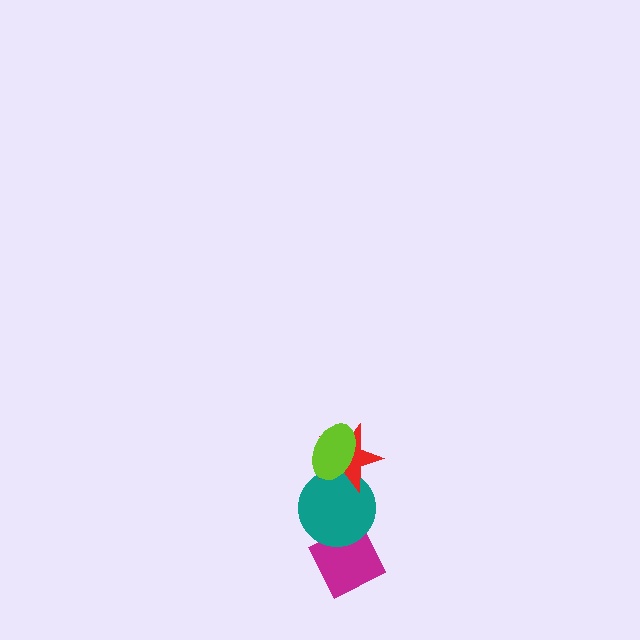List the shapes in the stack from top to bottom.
From top to bottom: the lime ellipse, the red star, the teal circle, the magenta diamond.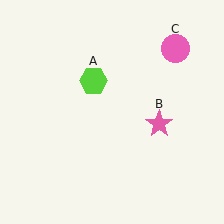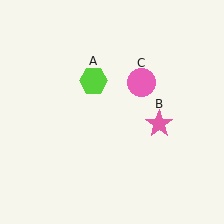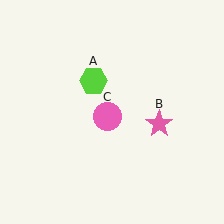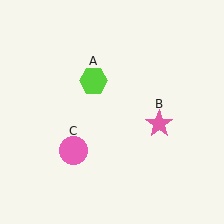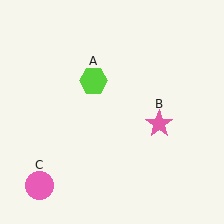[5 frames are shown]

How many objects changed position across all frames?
1 object changed position: pink circle (object C).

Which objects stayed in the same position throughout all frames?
Lime hexagon (object A) and pink star (object B) remained stationary.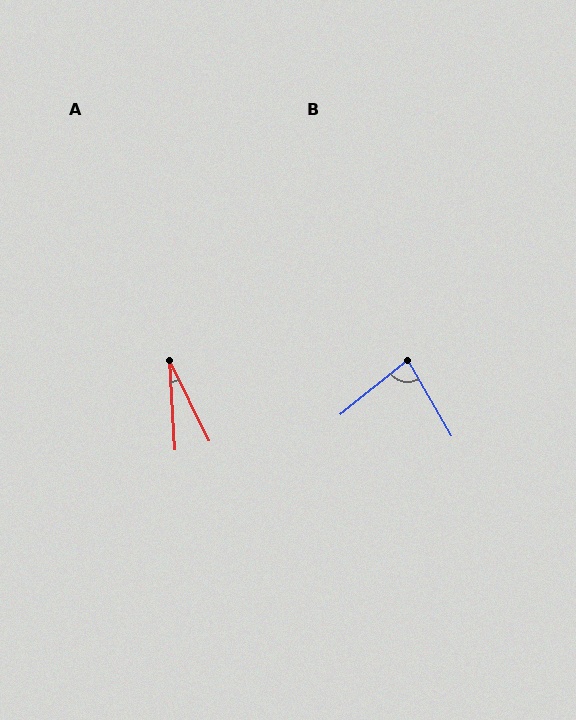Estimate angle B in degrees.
Approximately 81 degrees.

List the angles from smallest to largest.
A (23°), B (81°).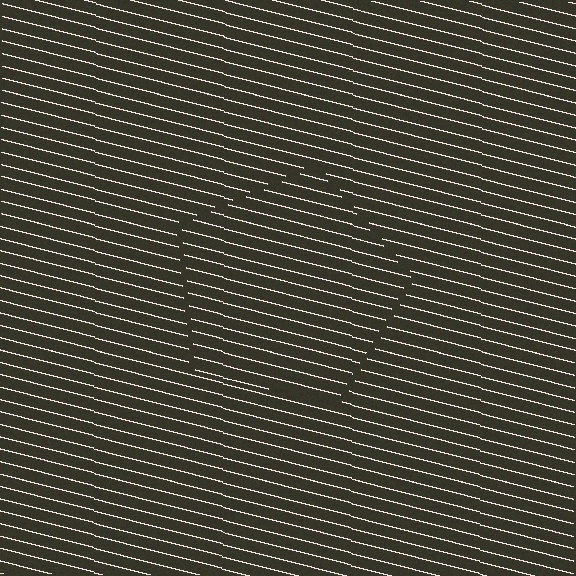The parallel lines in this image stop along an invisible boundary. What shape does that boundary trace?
An illusory pentagon. The interior of the shape contains the same grating, shifted by half a period — the contour is defined by the phase discontinuity where line-ends from the inner and outer gratings abut.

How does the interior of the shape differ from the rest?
The interior of the shape contains the same grating, shifted by half a period — the contour is defined by the phase discontinuity where line-ends from the inner and outer gratings abut.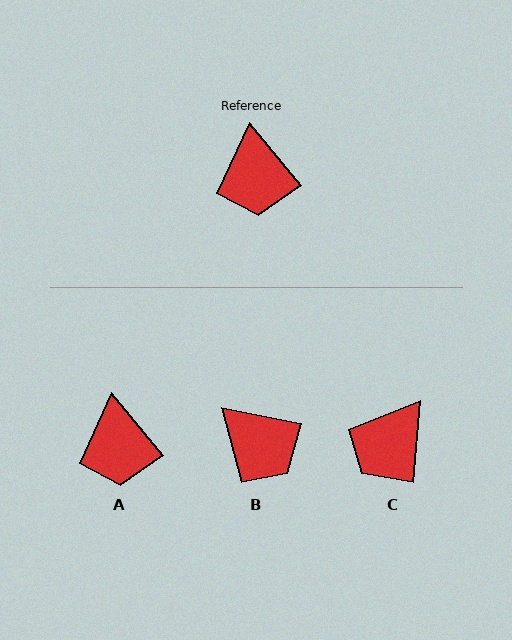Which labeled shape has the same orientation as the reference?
A.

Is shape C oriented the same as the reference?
No, it is off by about 44 degrees.